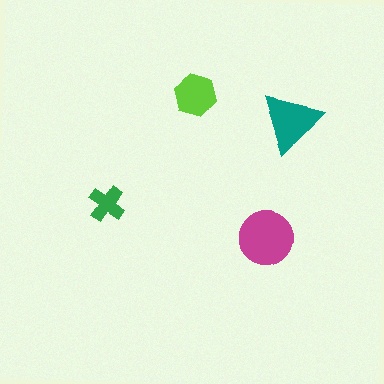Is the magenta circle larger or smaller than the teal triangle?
Larger.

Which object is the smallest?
The green cross.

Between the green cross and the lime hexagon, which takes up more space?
The lime hexagon.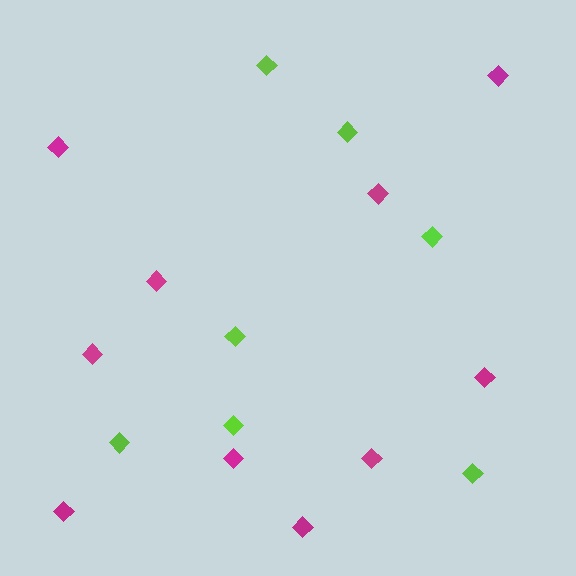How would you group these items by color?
There are 2 groups: one group of lime diamonds (7) and one group of magenta diamonds (10).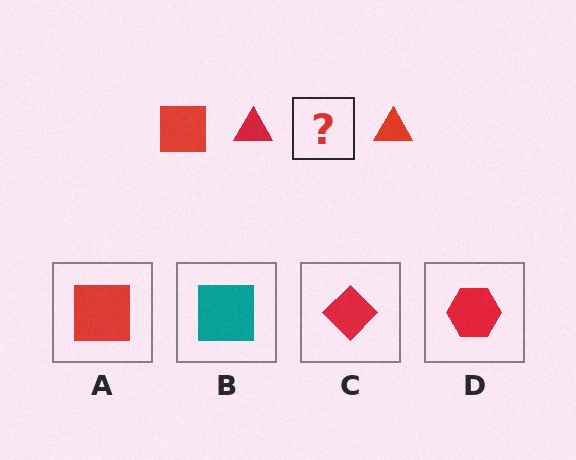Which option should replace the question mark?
Option A.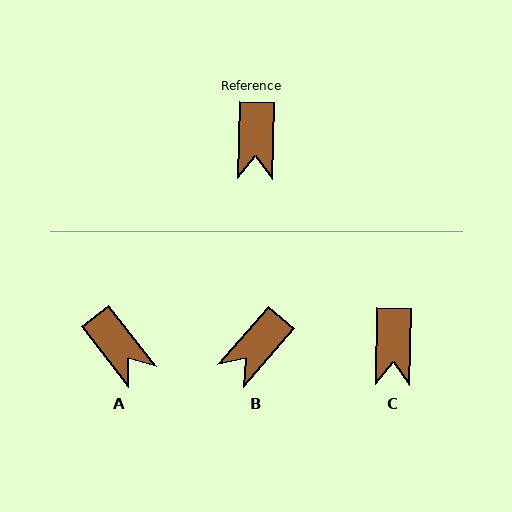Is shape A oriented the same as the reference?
No, it is off by about 39 degrees.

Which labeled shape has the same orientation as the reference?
C.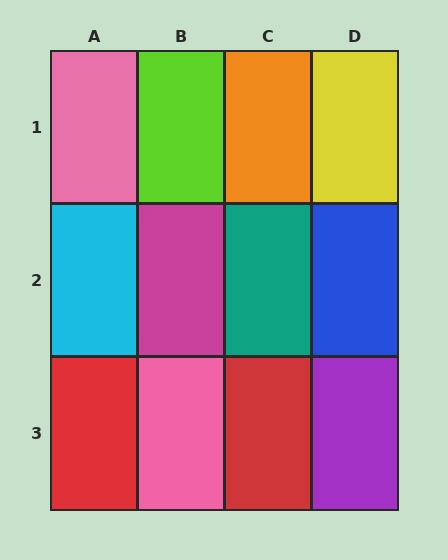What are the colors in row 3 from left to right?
Red, pink, red, purple.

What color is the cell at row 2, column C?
Teal.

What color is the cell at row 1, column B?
Lime.